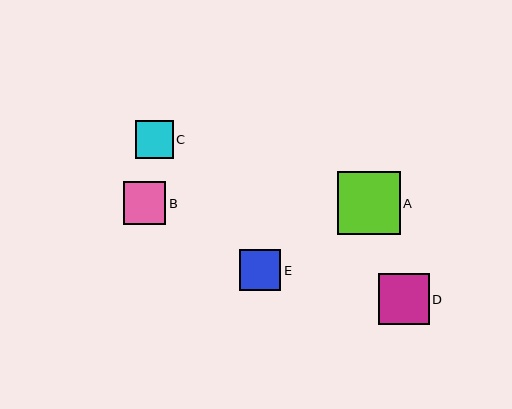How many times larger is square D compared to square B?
Square D is approximately 1.2 times the size of square B.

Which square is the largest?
Square A is the largest with a size of approximately 63 pixels.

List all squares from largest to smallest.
From largest to smallest: A, D, B, E, C.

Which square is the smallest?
Square C is the smallest with a size of approximately 38 pixels.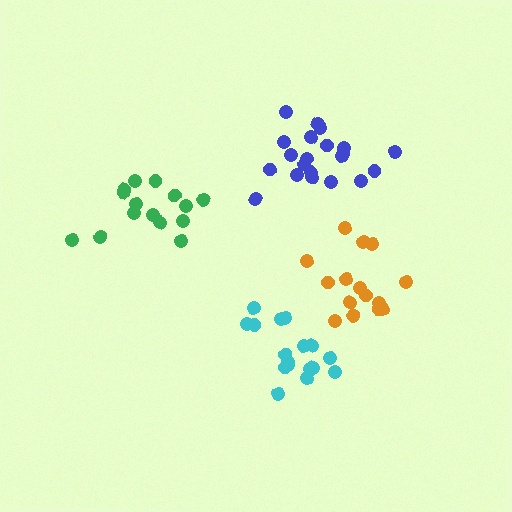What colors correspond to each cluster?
The clusters are colored: orange, cyan, blue, green.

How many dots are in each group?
Group 1: 15 dots, Group 2: 17 dots, Group 3: 21 dots, Group 4: 15 dots (68 total).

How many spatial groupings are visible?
There are 4 spatial groupings.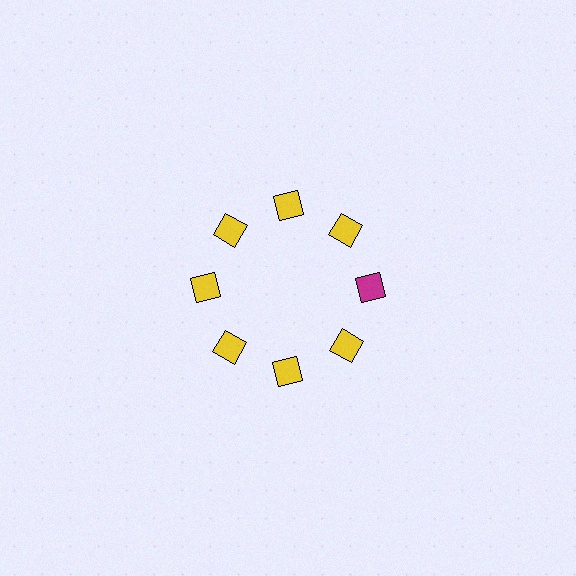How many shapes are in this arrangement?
There are 8 shapes arranged in a ring pattern.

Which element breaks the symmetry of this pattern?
The magenta diamond at roughly the 3 o'clock position breaks the symmetry. All other shapes are yellow diamonds.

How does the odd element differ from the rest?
It has a different color: magenta instead of yellow.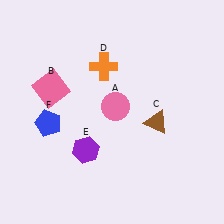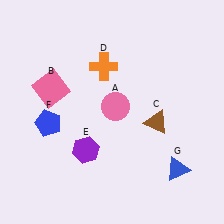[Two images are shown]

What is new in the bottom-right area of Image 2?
A blue triangle (G) was added in the bottom-right area of Image 2.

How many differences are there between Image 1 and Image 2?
There is 1 difference between the two images.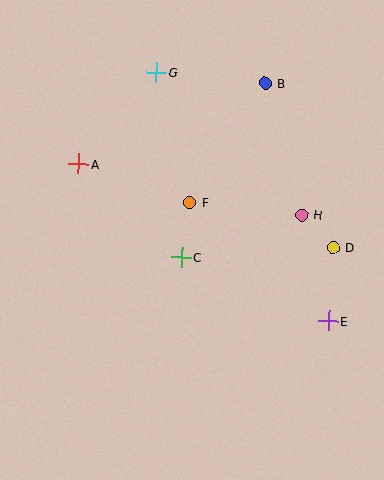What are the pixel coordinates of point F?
Point F is at (189, 202).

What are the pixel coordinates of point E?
Point E is at (328, 321).